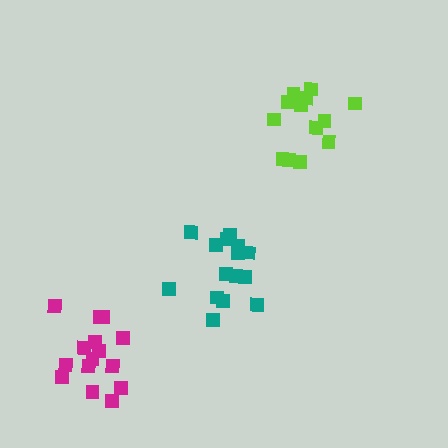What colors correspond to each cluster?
The clusters are colored: teal, lime, magenta.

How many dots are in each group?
Group 1: 15 dots, Group 2: 13 dots, Group 3: 15 dots (43 total).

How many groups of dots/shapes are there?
There are 3 groups.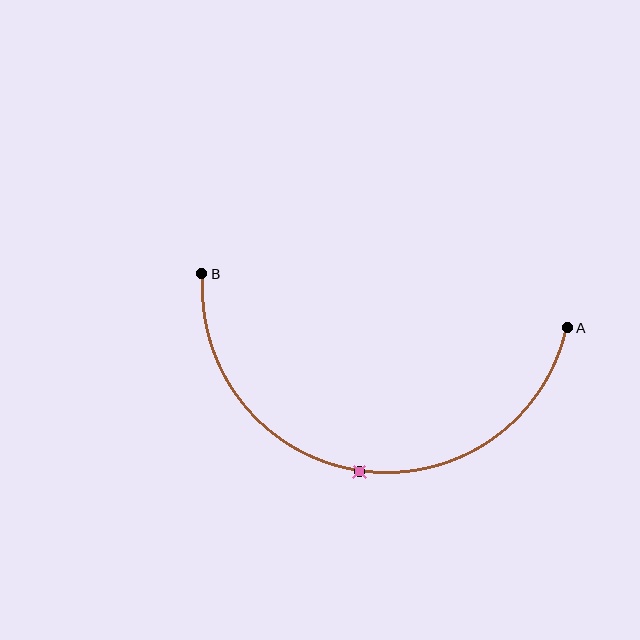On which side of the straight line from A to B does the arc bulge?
The arc bulges below the straight line connecting A and B.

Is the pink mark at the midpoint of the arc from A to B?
Yes. The pink mark lies on the arc at equal arc-length from both A and B — it is the arc midpoint.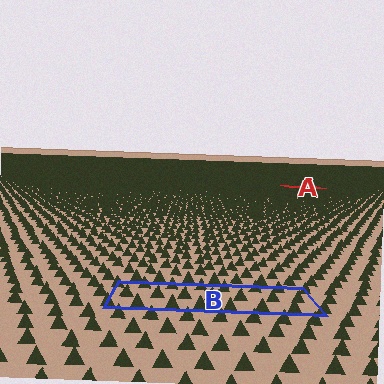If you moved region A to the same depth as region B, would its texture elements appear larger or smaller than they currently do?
They would appear larger. At a closer depth, the same texture elements are projected at a bigger on-screen size.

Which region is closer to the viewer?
Region B is closer. The texture elements there are larger and more spread out.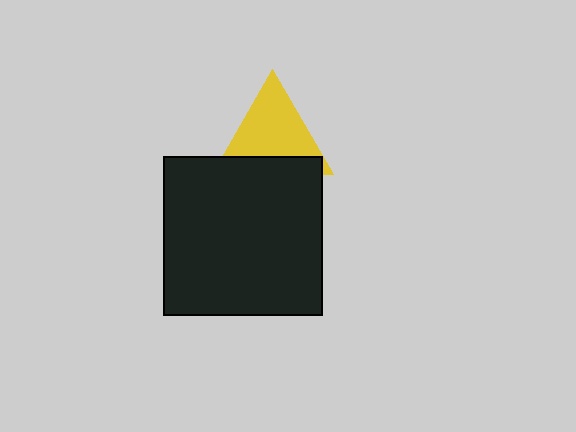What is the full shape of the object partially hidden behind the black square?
The partially hidden object is a yellow triangle.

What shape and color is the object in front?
The object in front is a black square.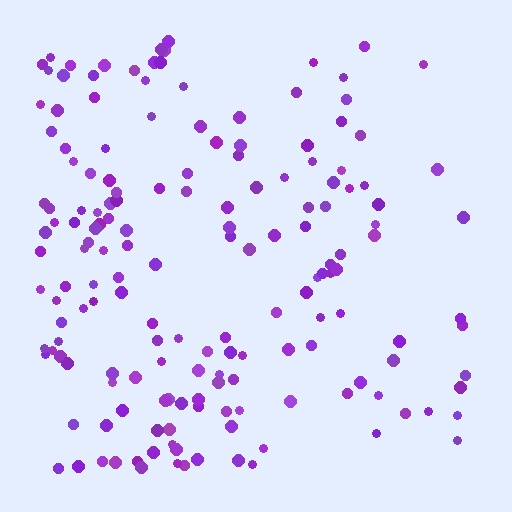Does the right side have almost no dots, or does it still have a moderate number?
Still a moderate number, just noticeably fewer than the left.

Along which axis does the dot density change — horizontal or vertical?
Horizontal.